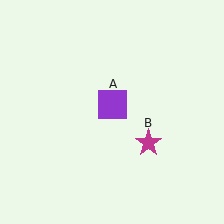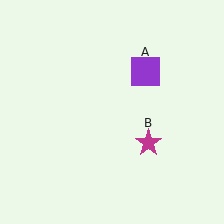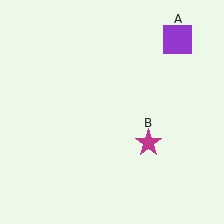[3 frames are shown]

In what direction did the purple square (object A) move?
The purple square (object A) moved up and to the right.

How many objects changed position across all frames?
1 object changed position: purple square (object A).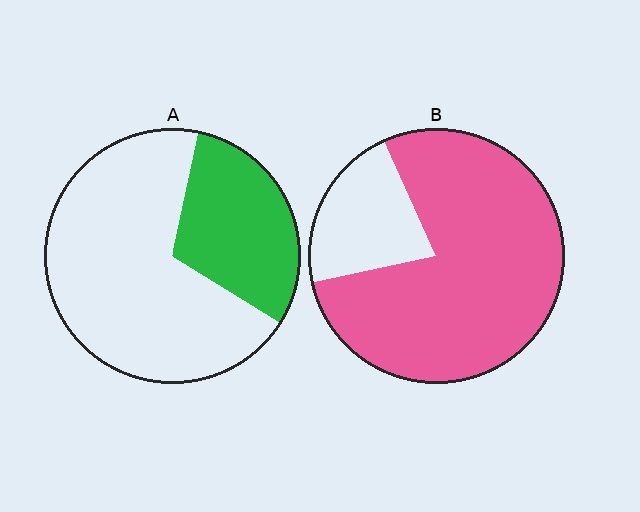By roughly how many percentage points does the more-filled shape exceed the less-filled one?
By roughly 50 percentage points (B over A).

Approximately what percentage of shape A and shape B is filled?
A is approximately 30% and B is approximately 80%.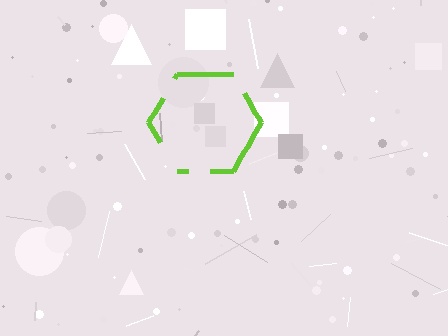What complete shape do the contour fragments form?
The contour fragments form a hexagon.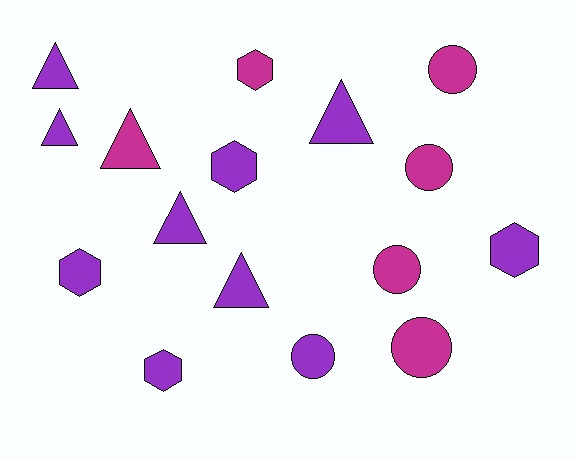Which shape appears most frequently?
Triangle, with 6 objects.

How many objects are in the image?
There are 16 objects.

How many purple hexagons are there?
There are 4 purple hexagons.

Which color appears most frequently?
Purple, with 10 objects.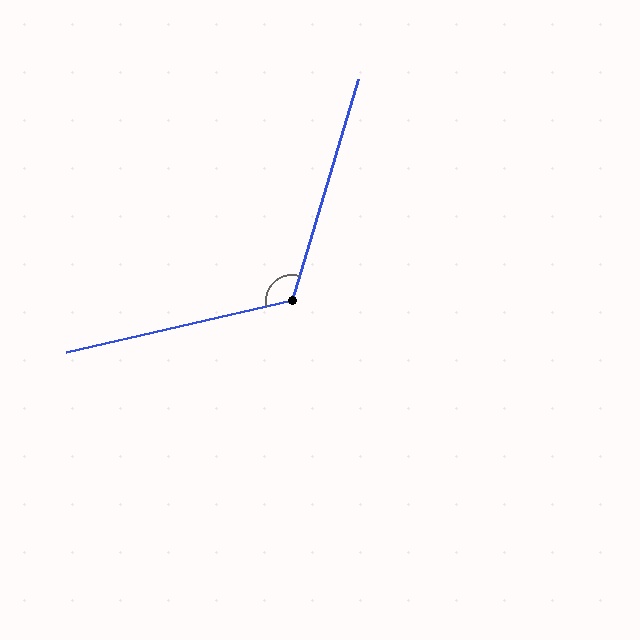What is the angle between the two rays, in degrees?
Approximately 119 degrees.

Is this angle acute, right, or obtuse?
It is obtuse.